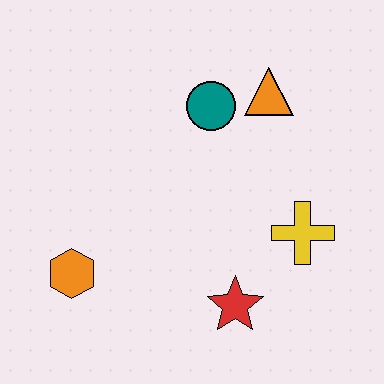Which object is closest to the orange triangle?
The teal circle is closest to the orange triangle.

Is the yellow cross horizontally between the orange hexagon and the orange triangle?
No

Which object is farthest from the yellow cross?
The orange hexagon is farthest from the yellow cross.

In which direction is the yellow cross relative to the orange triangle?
The yellow cross is below the orange triangle.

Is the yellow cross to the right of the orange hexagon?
Yes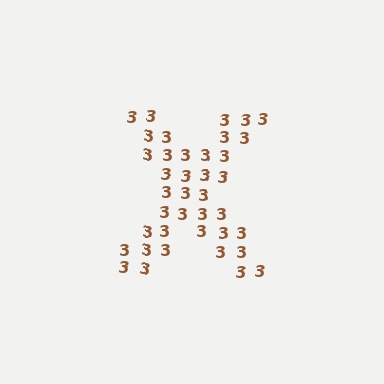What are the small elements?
The small elements are digit 3's.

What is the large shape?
The large shape is the letter X.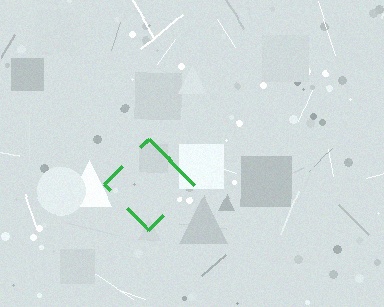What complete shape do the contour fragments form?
The contour fragments form a diamond.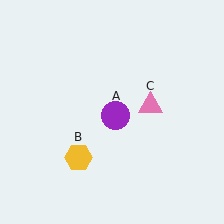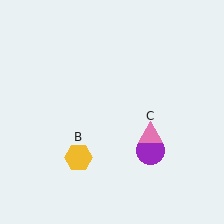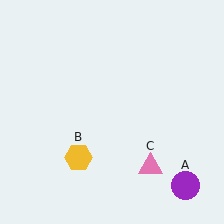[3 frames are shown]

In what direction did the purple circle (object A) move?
The purple circle (object A) moved down and to the right.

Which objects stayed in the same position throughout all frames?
Yellow hexagon (object B) remained stationary.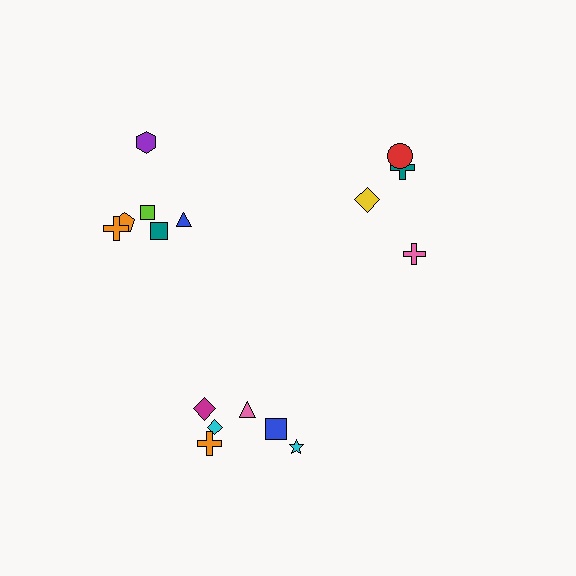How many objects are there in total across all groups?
There are 16 objects.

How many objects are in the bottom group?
There are 6 objects.